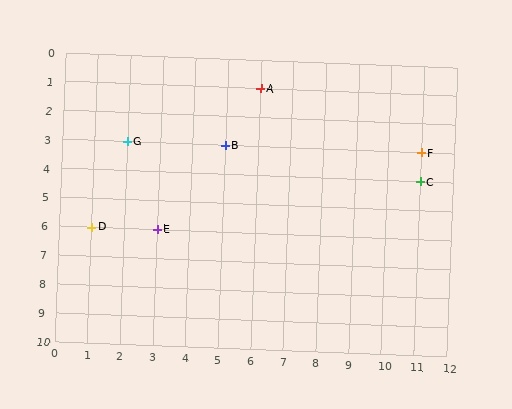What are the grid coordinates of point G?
Point G is at grid coordinates (2, 3).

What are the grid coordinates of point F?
Point F is at grid coordinates (11, 3).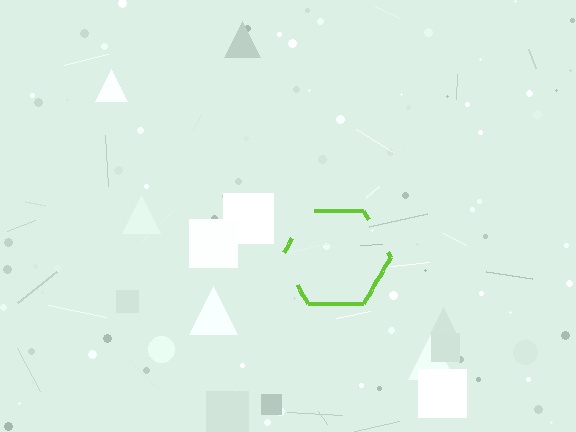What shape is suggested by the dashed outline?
The dashed outline suggests a hexagon.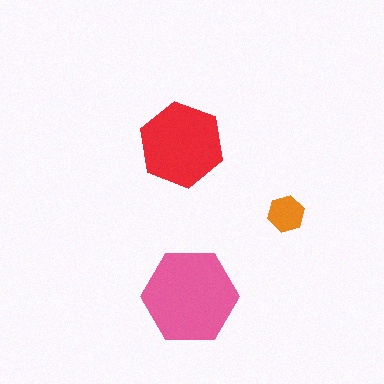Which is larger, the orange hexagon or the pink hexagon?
The pink one.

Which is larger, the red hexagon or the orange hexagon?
The red one.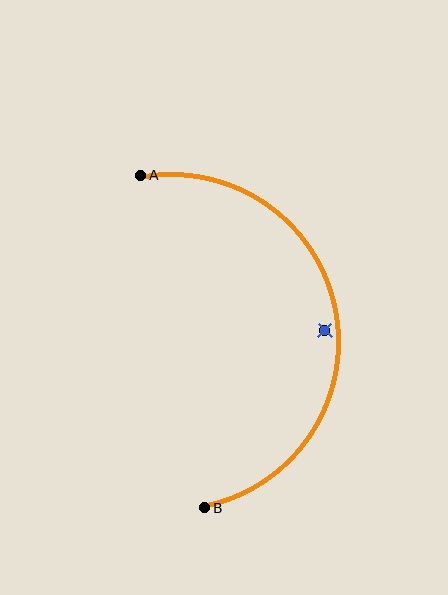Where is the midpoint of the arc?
The arc midpoint is the point on the curve farthest from the straight line joining A and B. It sits to the right of that line.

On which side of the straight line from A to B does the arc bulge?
The arc bulges to the right of the straight line connecting A and B.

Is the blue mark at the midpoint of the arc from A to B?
No — the blue mark does not lie on the arc at all. It sits slightly inside the curve.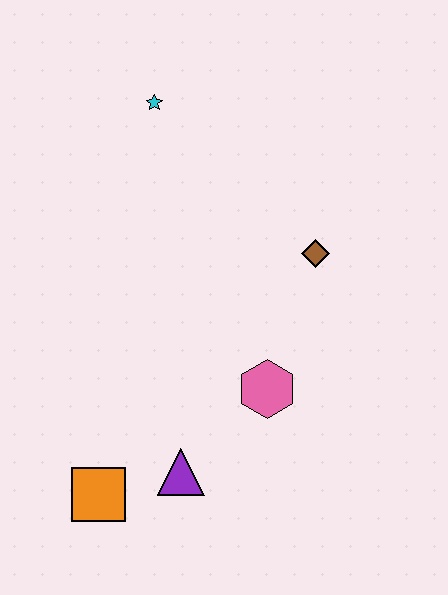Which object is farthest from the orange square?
The cyan star is farthest from the orange square.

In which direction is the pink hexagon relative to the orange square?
The pink hexagon is to the right of the orange square.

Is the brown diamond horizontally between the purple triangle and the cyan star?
No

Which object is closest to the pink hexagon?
The purple triangle is closest to the pink hexagon.